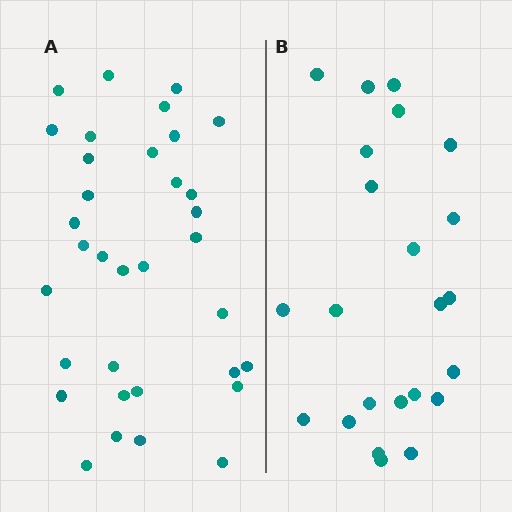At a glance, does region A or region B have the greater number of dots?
Region A (the left region) has more dots.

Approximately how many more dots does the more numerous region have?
Region A has roughly 12 or so more dots than region B.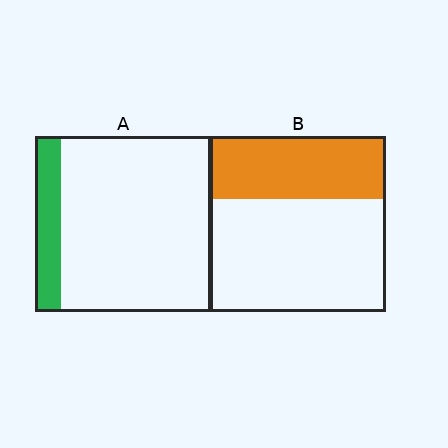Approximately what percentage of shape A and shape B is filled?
A is approximately 15% and B is approximately 35%.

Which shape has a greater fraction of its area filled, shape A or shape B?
Shape B.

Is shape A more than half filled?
No.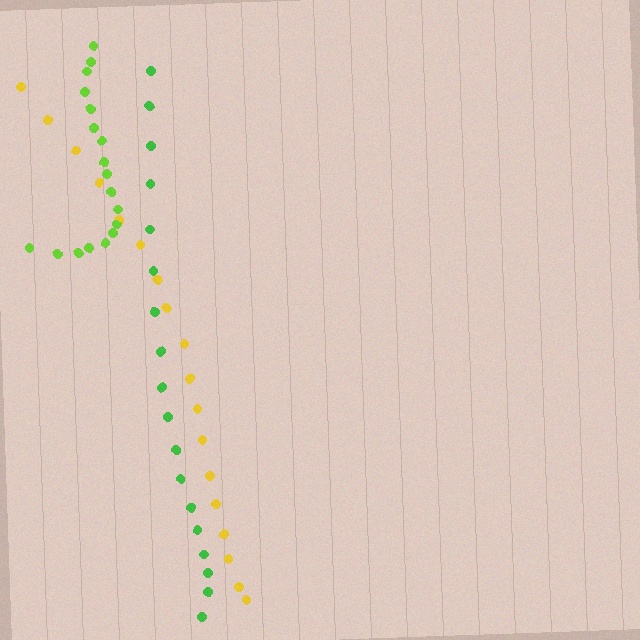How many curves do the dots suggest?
There are 3 distinct paths.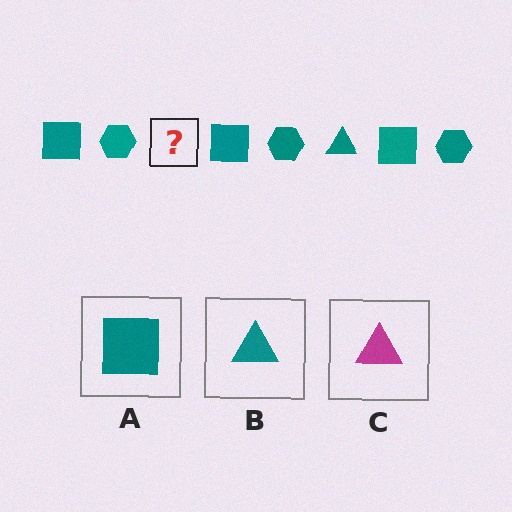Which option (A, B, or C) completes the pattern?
B.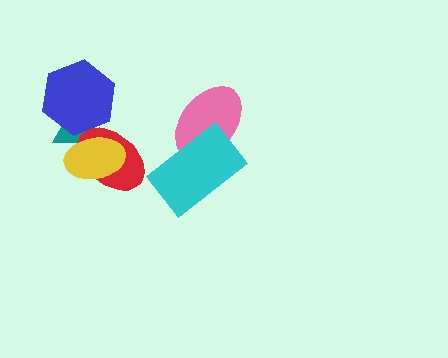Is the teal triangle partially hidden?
Yes, it is partially covered by another shape.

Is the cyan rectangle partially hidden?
No, no other shape covers it.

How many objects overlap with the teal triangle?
3 objects overlap with the teal triangle.